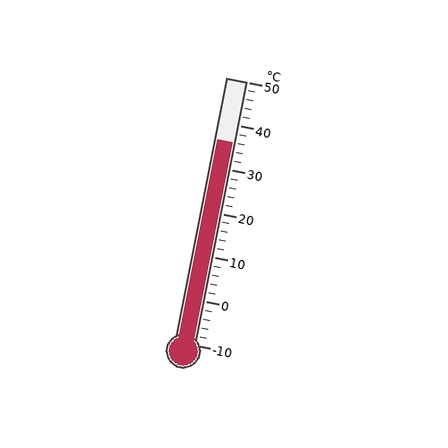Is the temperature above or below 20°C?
The temperature is above 20°C.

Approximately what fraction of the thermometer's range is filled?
The thermometer is filled to approximately 75% of its range.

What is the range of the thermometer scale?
The thermometer scale ranges from -10°C to 50°C.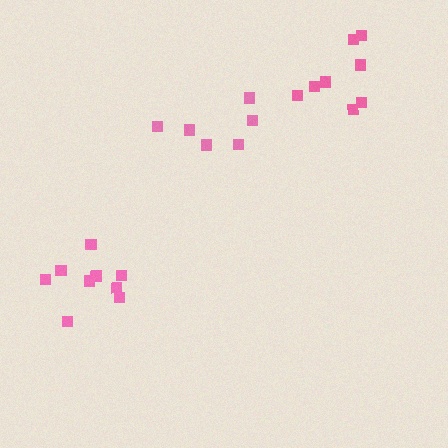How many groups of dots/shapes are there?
There are 3 groups.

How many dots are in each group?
Group 1: 8 dots, Group 2: 6 dots, Group 3: 10 dots (24 total).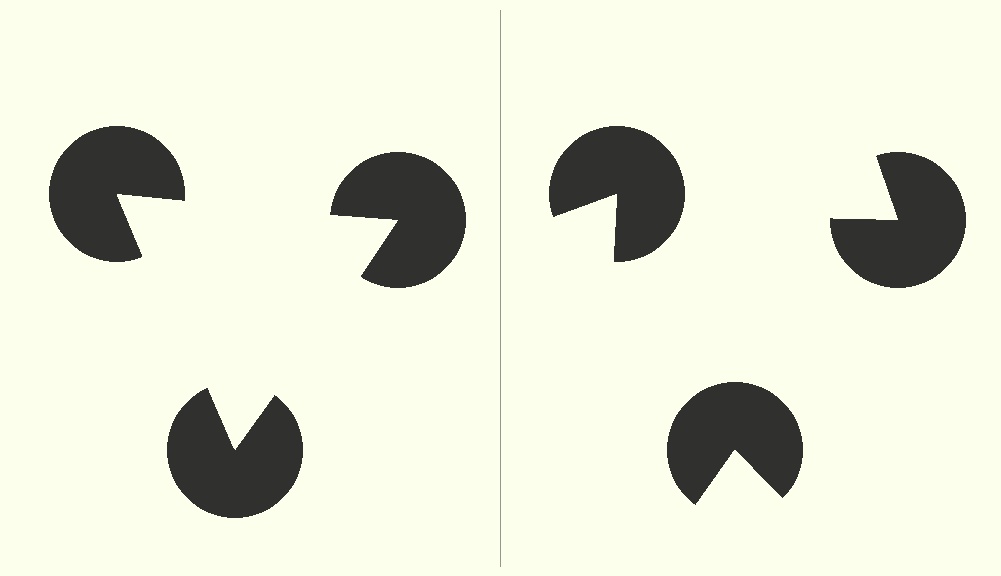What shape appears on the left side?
An illusory triangle.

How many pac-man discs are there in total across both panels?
6 — 3 on each side.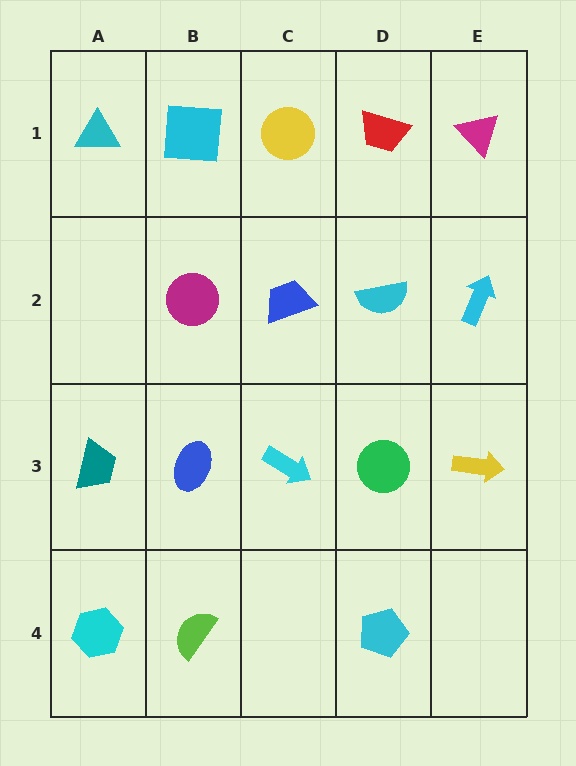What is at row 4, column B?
A lime semicircle.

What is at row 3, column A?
A teal trapezoid.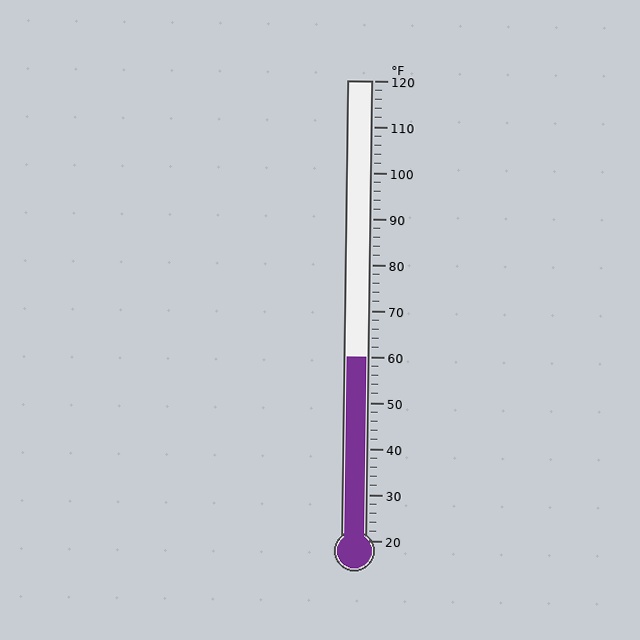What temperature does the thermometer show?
The thermometer shows approximately 60°F.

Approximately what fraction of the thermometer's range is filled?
The thermometer is filled to approximately 40% of its range.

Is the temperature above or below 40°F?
The temperature is above 40°F.